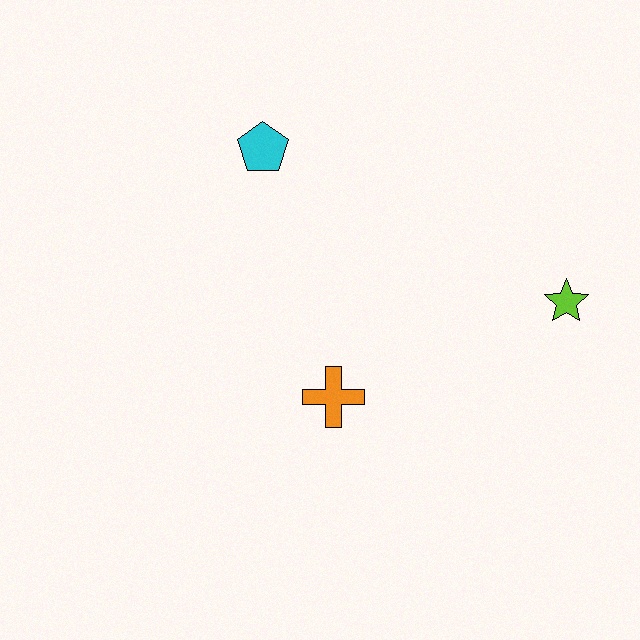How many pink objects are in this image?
There are no pink objects.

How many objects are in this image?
There are 3 objects.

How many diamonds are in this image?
There are no diamonds.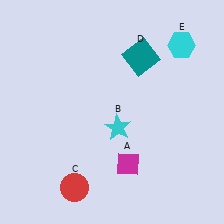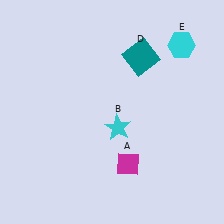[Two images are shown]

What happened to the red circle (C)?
The red circle (C) was removed in Image 2. It was in the bottom-left area of Image 1.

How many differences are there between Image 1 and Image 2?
There is 1 difference between the two images.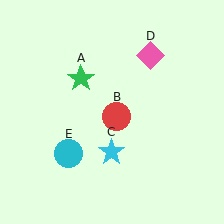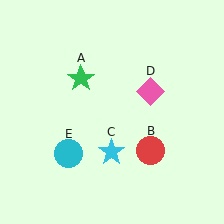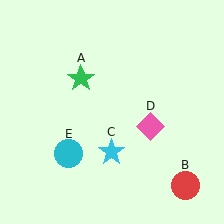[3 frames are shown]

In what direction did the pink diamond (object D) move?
The pink diamond (object D) moved down.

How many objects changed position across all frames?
2 objects changed position: red circle (object B), pink diamond (object D).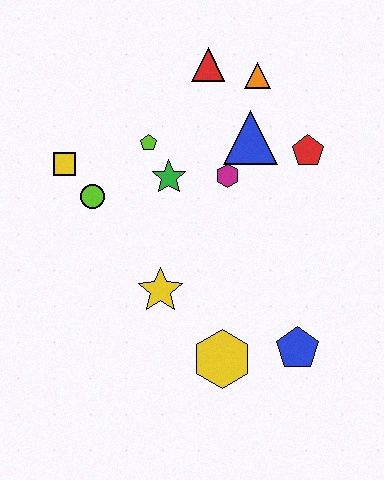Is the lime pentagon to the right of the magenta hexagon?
No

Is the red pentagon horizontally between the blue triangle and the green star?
No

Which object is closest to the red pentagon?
The blue triangle is closest to the red pentagon.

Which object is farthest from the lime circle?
The blue pentagon is farthest from the lime circle.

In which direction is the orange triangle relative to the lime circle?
The orange triangle is to the right of the lime circle.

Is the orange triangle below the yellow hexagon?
No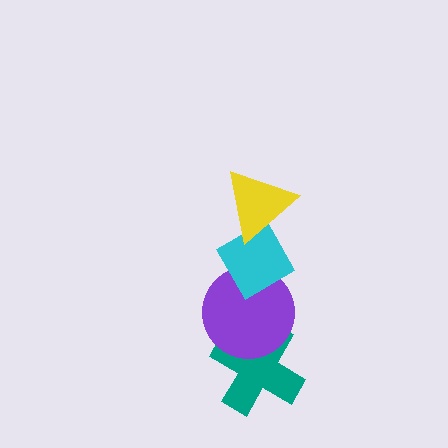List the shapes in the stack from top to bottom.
From top to bottom: the yellow triangle, the cyan diamond, the purple circle, the teal cross.